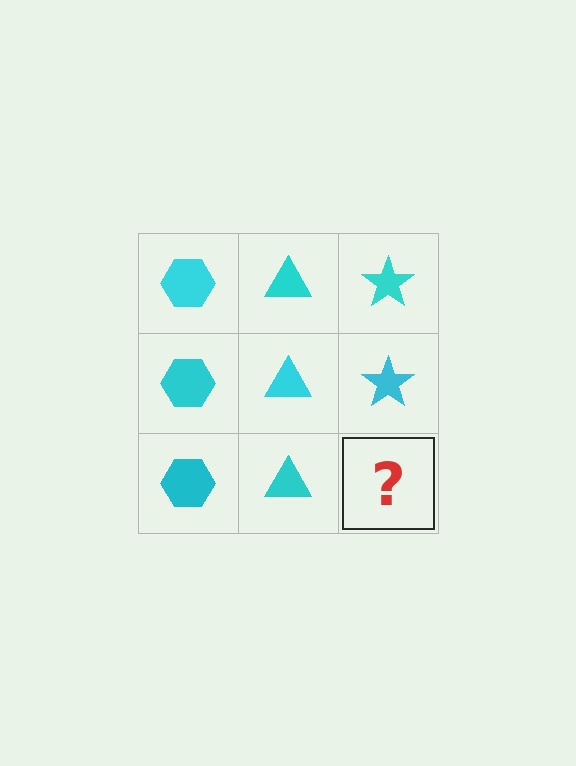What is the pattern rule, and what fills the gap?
The rule is that each column has a consistent shape. The gap should be filled with a cyan star.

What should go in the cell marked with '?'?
The missing cell should contain a cyan star.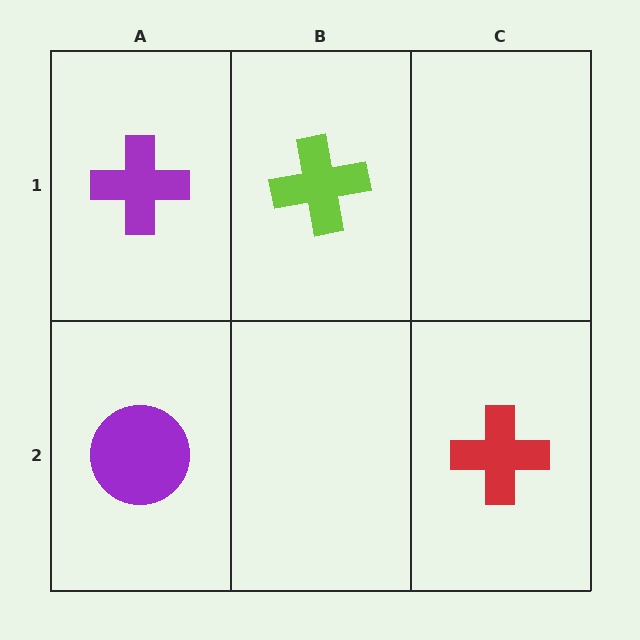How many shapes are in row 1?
2 shapes.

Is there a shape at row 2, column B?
No, that cell is empty.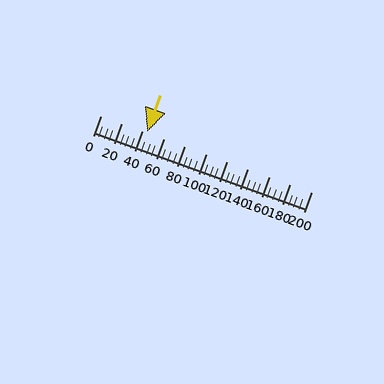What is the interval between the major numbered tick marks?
The major tick marks are spaced 20 units apart.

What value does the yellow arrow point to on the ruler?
The yellow arrow points to approximately 44.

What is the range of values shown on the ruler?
The ruler shows values from 0 to 200.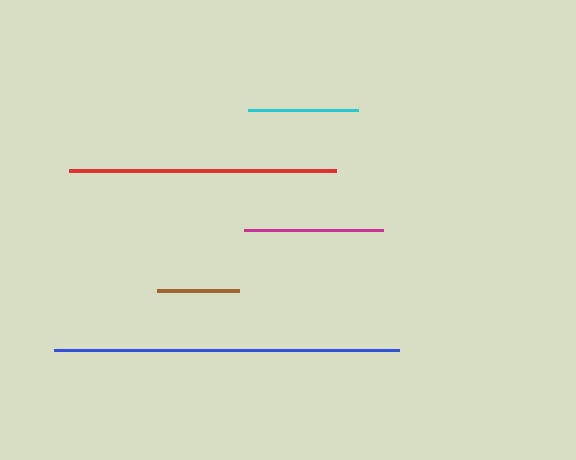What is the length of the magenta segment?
The magenta segment is approximately 139 pixels long.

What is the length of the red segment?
The red segment is approximately 267 pixels long.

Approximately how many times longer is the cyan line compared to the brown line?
The cyan line is approximately 1.3 times the length of the brown line.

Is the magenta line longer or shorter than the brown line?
The magenta line is longer than the brown line.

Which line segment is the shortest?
The brown line is the shortest at approximately 82 pixels.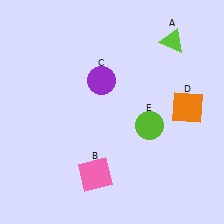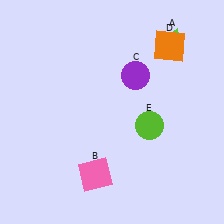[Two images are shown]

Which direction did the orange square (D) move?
The orange square (D) moved up.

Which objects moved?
The objects that moved are: the purple circle (C), the orange square (D).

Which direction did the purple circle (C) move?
The purple circle (C) moved right.